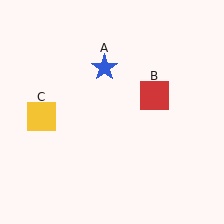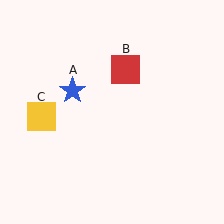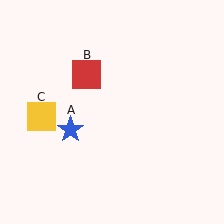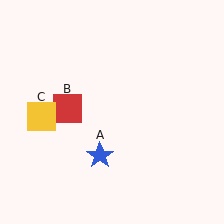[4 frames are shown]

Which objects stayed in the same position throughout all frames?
Yellow square (object C) remained stationary.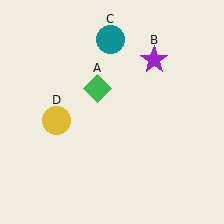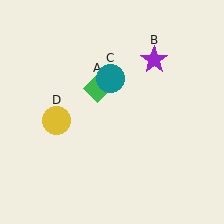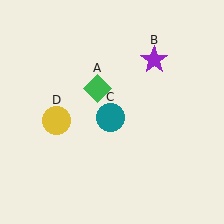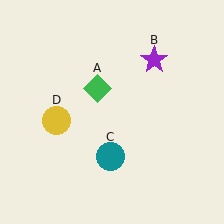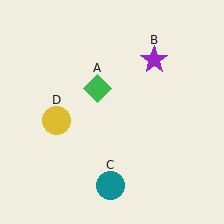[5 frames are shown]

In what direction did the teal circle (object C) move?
The teal circle (object C) moved down.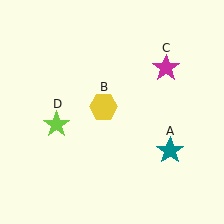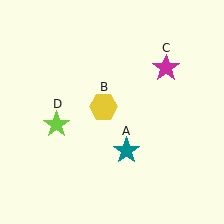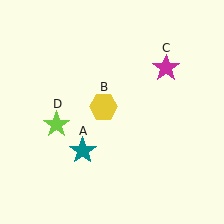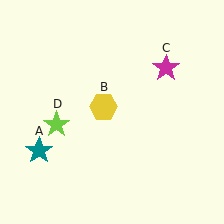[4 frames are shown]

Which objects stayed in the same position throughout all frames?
Yellow hexagon (object B) and magenta star (object C) and lime star (object D) remained stationary.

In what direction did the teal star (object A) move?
The teal star (object A) moved left.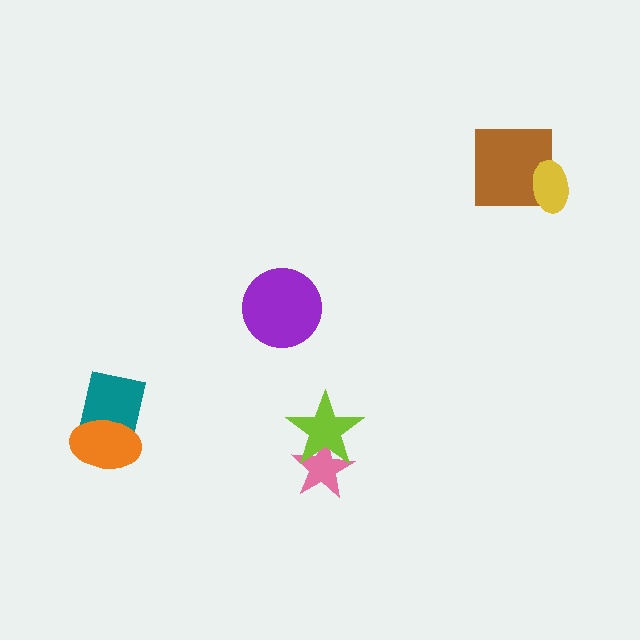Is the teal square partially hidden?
Yes, it is partially covered by another shape.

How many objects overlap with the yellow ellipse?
1 object overlaps with the yellow ellipse.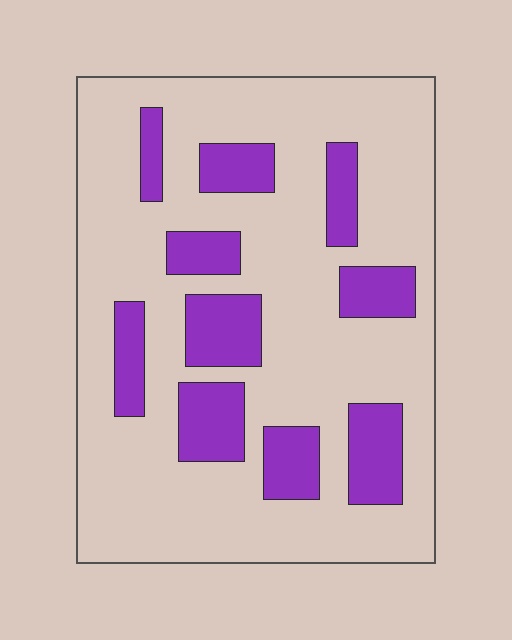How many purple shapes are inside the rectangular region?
10.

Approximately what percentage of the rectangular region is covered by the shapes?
Approximately 25%.